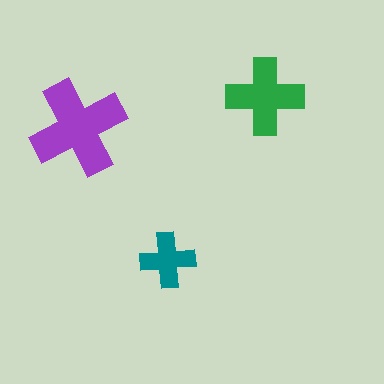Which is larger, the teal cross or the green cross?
The green one.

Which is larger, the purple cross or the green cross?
The purple one.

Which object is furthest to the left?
The purple cross is leftmost.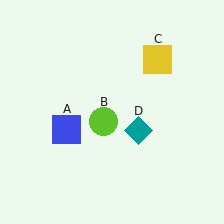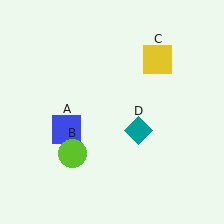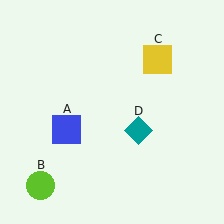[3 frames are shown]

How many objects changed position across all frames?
1 object changed position: lime circle (object B).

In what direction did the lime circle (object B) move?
The lime circle (object B) moved down and to the left.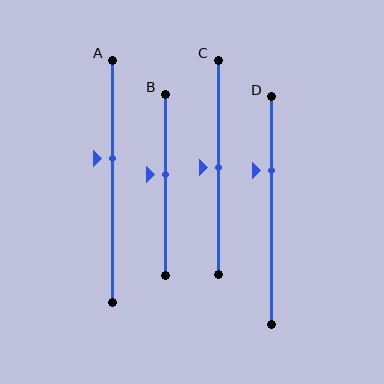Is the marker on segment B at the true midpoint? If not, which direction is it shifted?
No, the marker on segment B is shifted upward by about 6% of the segment length.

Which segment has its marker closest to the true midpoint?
Segment C has its marker closest to the true midpoint.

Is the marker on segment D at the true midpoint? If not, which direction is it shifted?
No, the marker on segment D is shifted upward by about 17% of the segment length.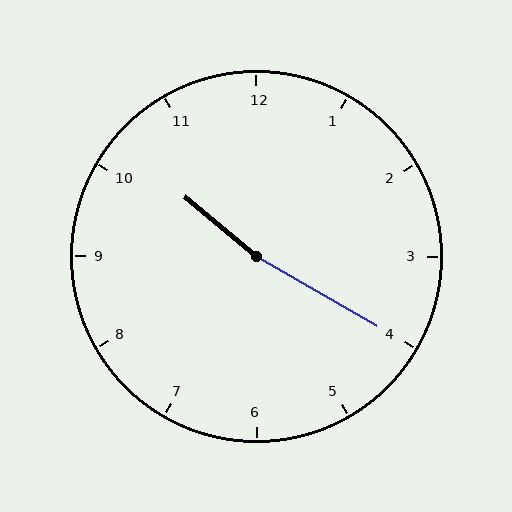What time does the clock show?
10:20.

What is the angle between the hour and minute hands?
Approximately 170 degrees.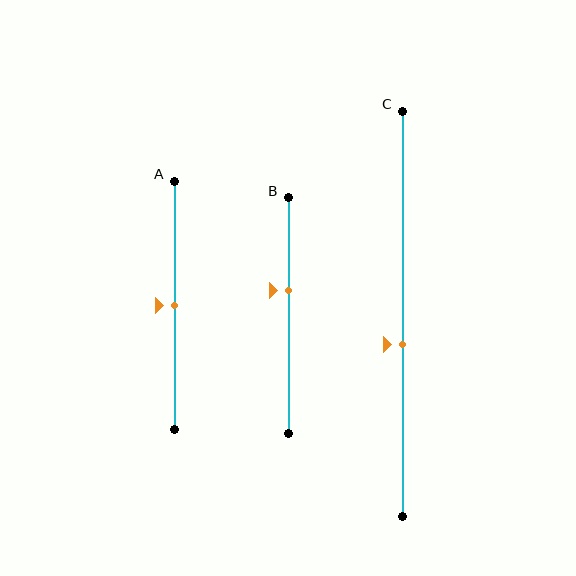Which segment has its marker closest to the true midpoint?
Segment A has its marker closest to the true midpoint.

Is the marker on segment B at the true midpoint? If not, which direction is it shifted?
No, the marker on segment B is shifted upward by about 11% of the segment length.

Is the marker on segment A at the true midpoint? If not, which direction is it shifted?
Yes, the marker on segment A is at the true midpoint.